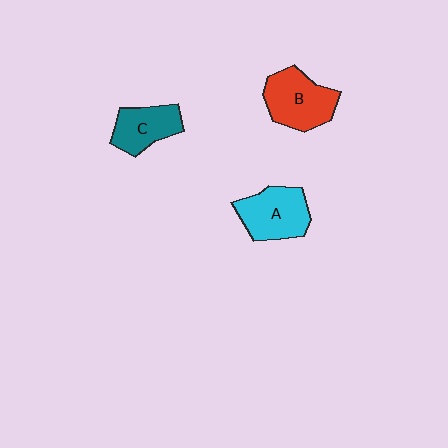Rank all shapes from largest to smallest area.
From largest to smallest: B (red), A (cyan), C (teal).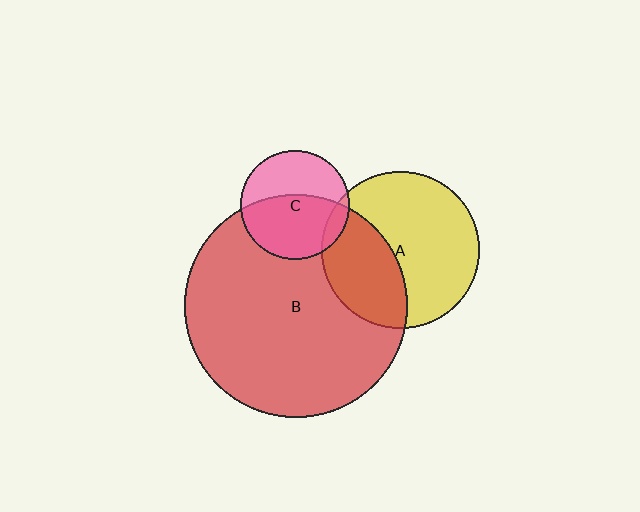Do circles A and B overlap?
Yes.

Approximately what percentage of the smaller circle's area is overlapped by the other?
Approximately 35%.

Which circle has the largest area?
Circle B (red).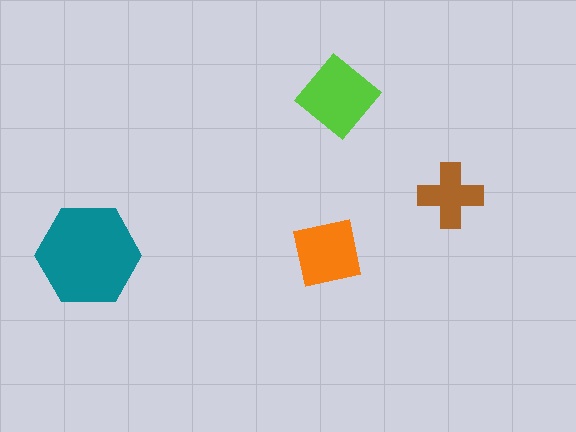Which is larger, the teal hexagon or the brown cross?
The teal hexagon.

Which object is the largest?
The teal hexagon.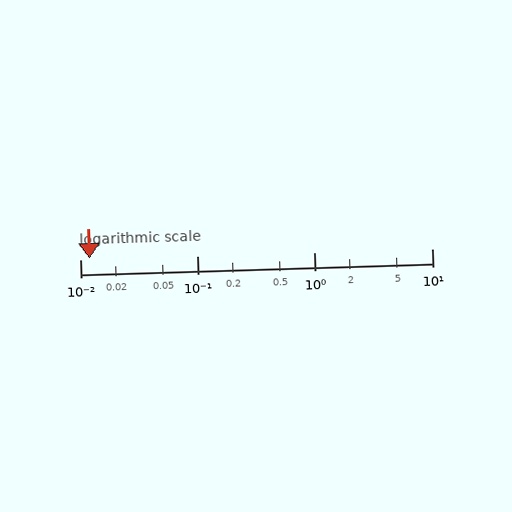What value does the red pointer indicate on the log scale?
The pointer indicates approximately 0.012.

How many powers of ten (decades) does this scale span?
The scale spans 3 decades, from 0.01 to 10.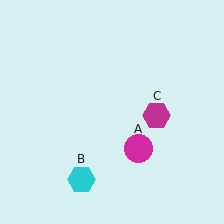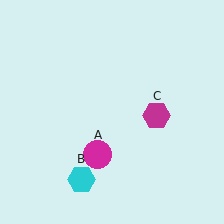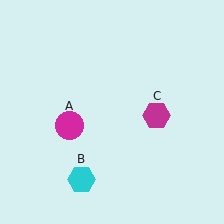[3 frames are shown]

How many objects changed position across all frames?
1 object changed position: magenta circle (object A).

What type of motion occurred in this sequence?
The magenta circle (object A) rotated clockwise around the center of the scene.